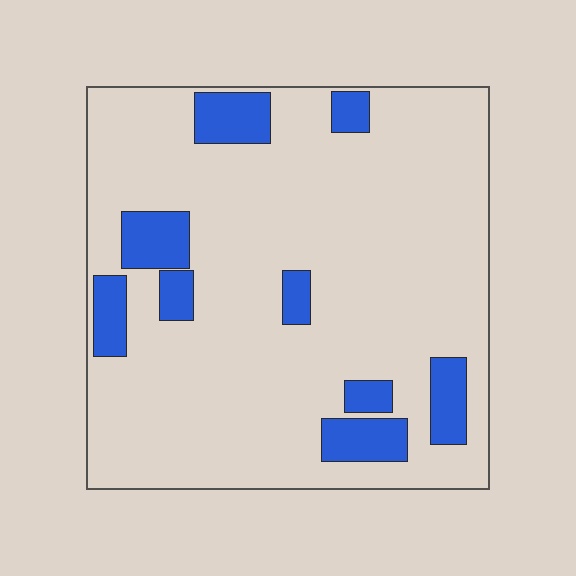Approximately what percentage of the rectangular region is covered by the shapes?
Approximately 15%.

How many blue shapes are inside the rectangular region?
9.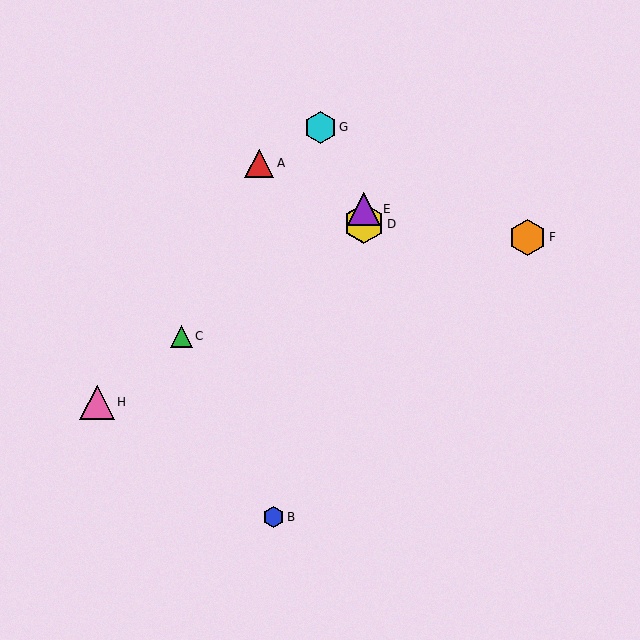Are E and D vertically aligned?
Yes, both are at x≈364.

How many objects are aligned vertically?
2 objects (D, E) are aligned vertically.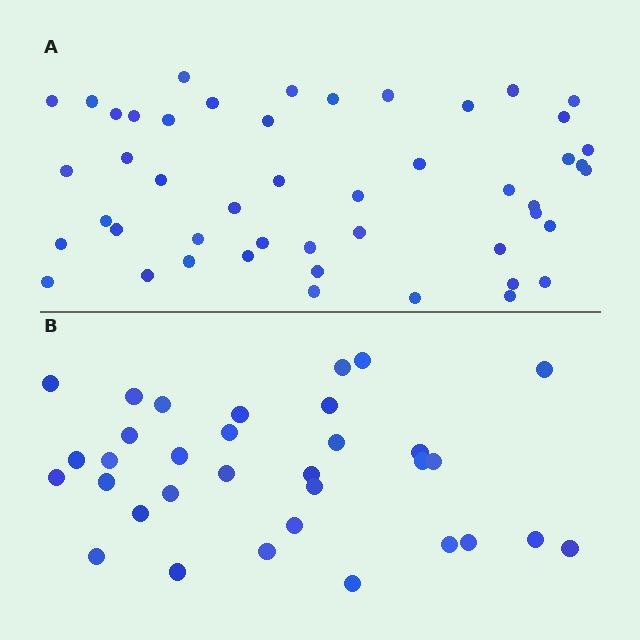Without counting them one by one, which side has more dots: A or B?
Region A (the top region) has more dots.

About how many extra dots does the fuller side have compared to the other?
Region A has approximately 15 more dots than region B.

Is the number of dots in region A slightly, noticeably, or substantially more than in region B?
Region A has substantially more. The ratio is roughly 1.5 to 1.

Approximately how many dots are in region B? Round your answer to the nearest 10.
About 30 dots. (The exact count is 33, which rounds to 30.)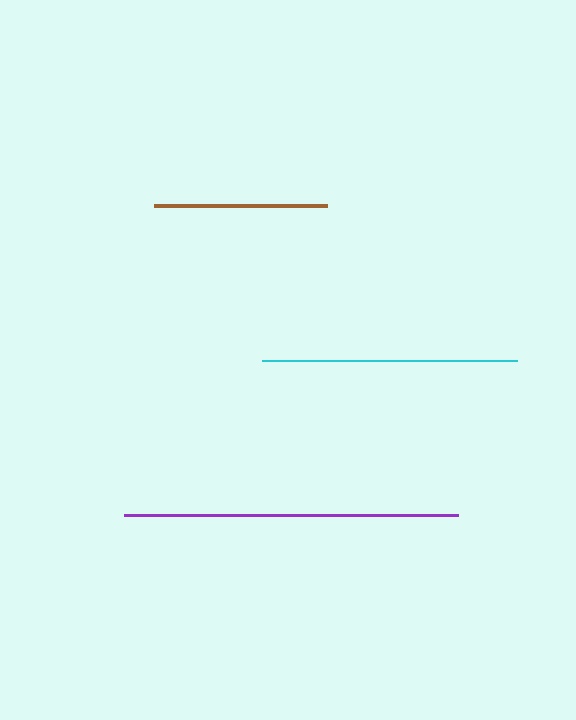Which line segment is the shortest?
The brown line is the shortest at approximately 173 pixels.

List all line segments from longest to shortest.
From longest to shortest: purple, cyan, brown.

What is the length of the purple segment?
The purple segment is approximately 334 pixels long.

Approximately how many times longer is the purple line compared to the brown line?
The purple line is approximately 1.9 times the length of the brown line.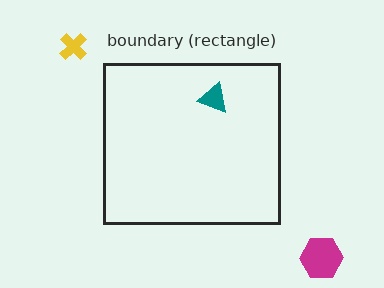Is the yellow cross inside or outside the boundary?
Outside.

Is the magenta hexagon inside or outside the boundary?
Outside.